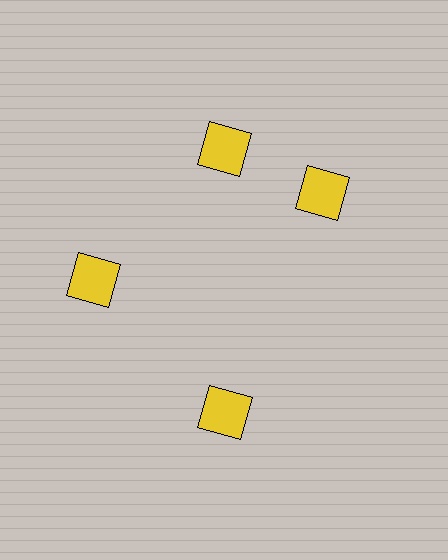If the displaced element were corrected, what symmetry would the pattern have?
It would have 4-fold rotational symmetry — the pattern would map onto itself every 90 degrees.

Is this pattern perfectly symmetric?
No. The 4 yellow squares are arranged in a ring, but one element near the 3 o'clock position is rotated out of alignment along the ring, breaking the 4-fold rotational symmetry.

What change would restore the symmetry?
The symmetry would be restored by rotating it back into even spacing with its neighbors so that all 4 squares sit at equal angles and equal distance from the center.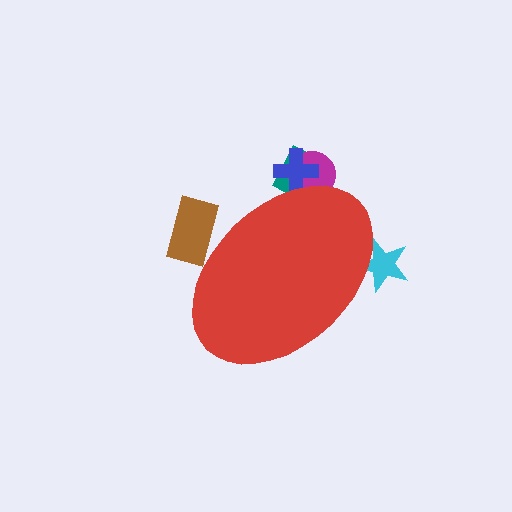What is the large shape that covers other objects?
A red ellipse.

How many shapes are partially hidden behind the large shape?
5 shapes are partially hidden.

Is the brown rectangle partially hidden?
Yes, the brown rectangle is partially hidden behind the red ellipse.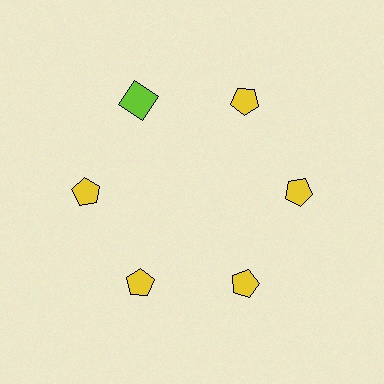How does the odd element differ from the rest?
It differs in both color (lime instead of yellow) and shape (square instead of pentagon).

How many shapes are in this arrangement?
There are 6 shapes arranged in a ring pattern.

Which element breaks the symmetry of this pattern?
The lime square at roughly the 11 o'clock position breaks the symmetry. All other shapes are yellow pentagons.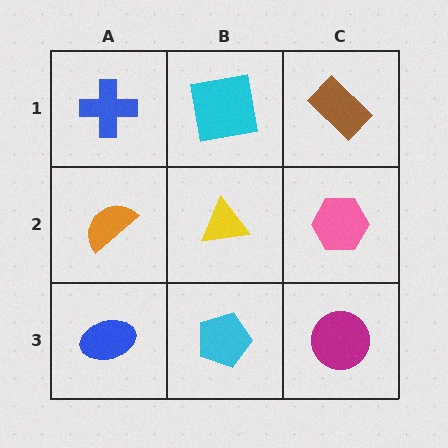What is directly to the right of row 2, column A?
A yellow triangle.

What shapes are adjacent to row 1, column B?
A yellow triangle (row 2, column B), a blue cross (row 1, column A), a brown rectangle (row 1, column C).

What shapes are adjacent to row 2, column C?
A brown rectangle (row 1, column C), a magenta circle (row 3, column C), a yellow triangle (row 2, column B).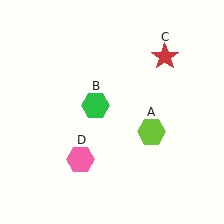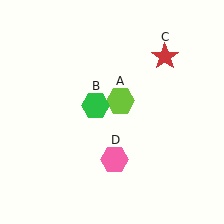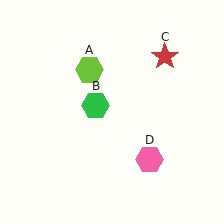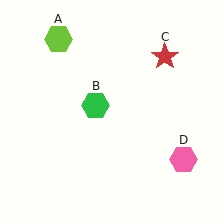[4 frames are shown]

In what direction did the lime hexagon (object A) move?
The lime hexagon (object A) moved up and to the left.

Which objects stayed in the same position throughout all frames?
Green hexagon (object B) and red star (object C) remained stationary.